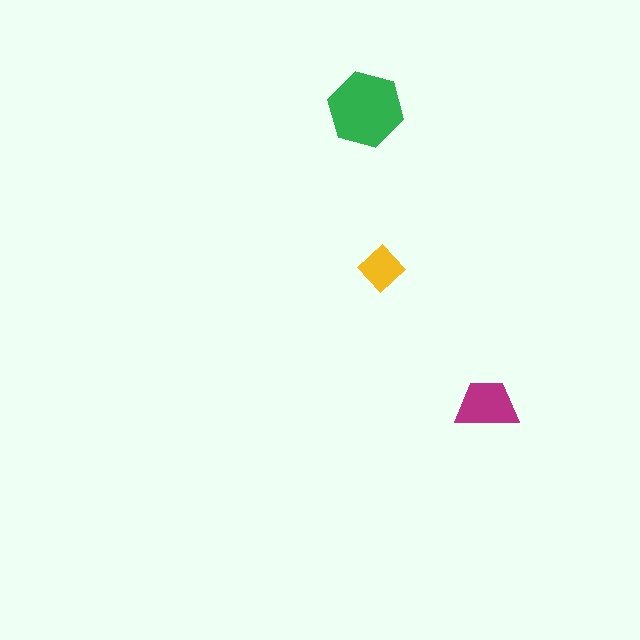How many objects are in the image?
There are 3 objects in the image.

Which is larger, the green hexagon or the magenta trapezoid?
The green hexagon.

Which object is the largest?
The green hexagon.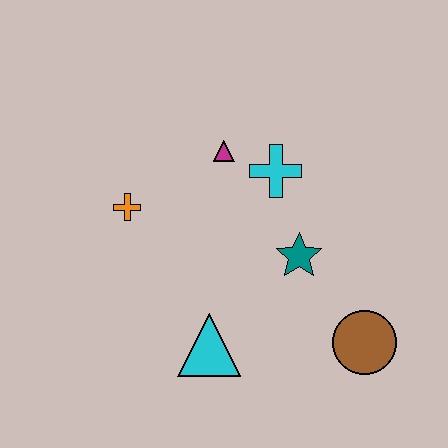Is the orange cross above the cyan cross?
No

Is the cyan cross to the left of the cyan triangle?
No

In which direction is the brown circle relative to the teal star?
The brown circle is below the teal star.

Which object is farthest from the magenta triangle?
The brown circle is farthest from the magenta triangle.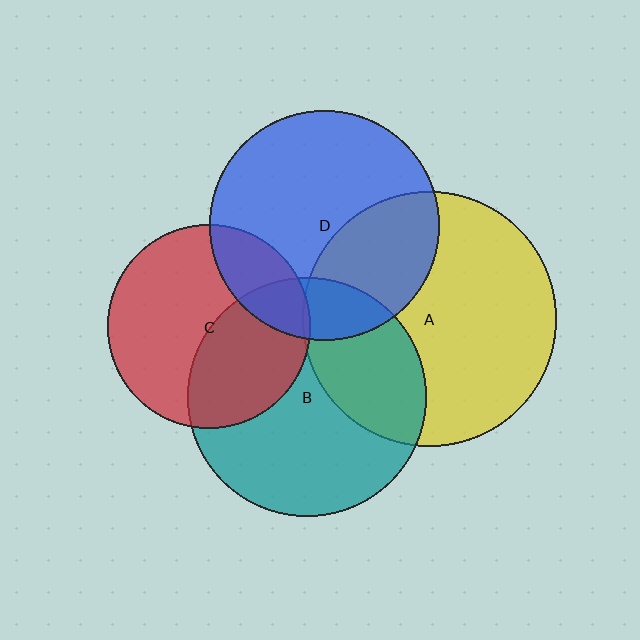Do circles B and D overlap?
Yes.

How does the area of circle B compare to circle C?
Approximately 1.4 times.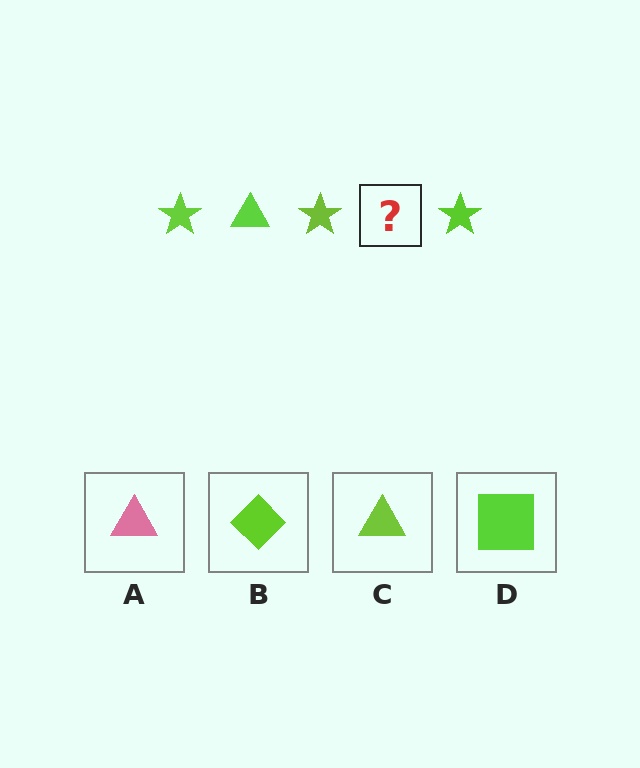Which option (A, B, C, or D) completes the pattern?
C.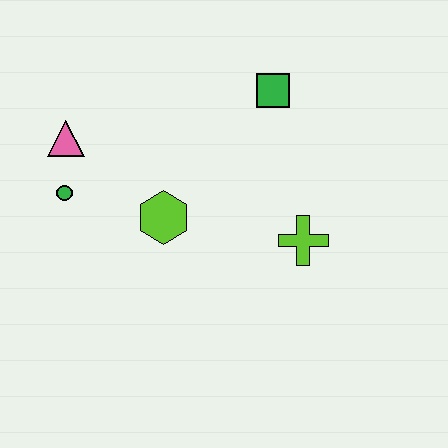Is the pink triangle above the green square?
No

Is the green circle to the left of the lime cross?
Yes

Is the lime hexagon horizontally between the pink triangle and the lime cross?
Yes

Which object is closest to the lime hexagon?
The green circle is closest to the lime hexagon.